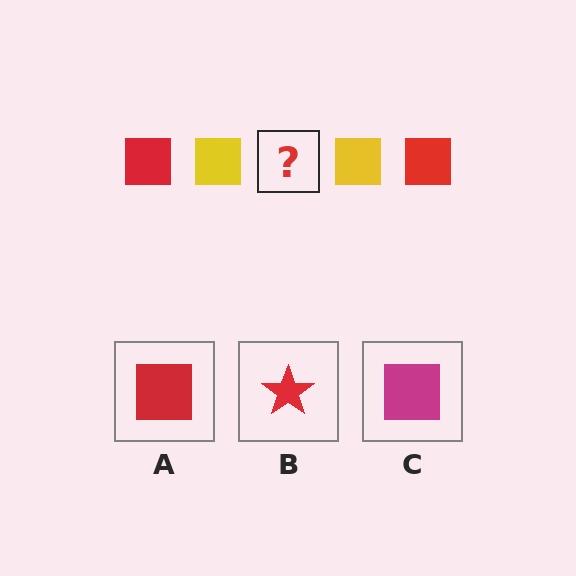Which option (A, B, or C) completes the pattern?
A.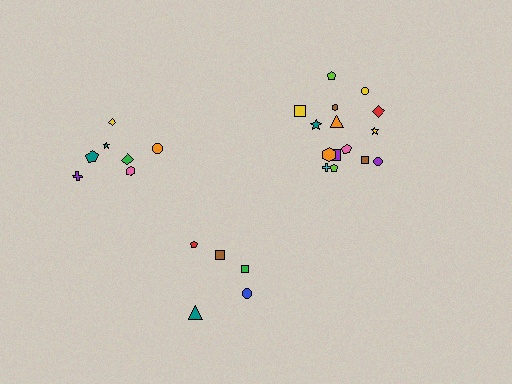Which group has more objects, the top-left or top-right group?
The top-right group.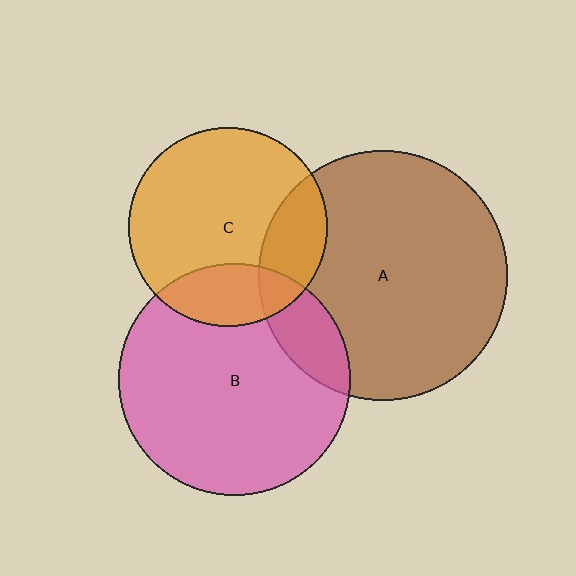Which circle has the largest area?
Circle A (brown).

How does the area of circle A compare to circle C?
Approximately 1.6 times.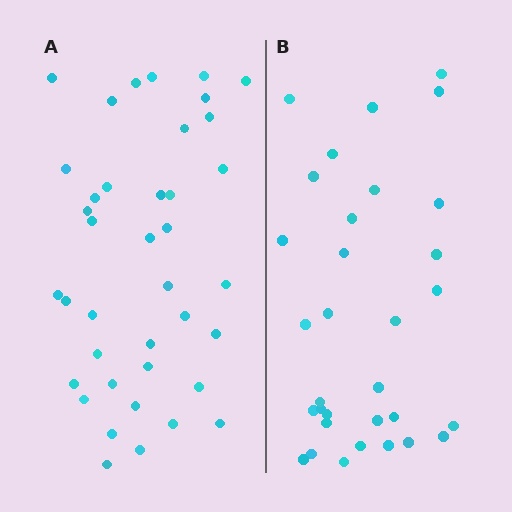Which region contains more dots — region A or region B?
Region A (the left region) has more dots.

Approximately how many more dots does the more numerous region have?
Region A has roughly 8 or so more dots than region B.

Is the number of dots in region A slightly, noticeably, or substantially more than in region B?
Region A has only slightly more — the two regions are fairly close. The ratio is roughly 1.2 to 1.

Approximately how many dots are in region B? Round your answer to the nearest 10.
About 30 dots. (The exact count is 32, which rounds to 30.)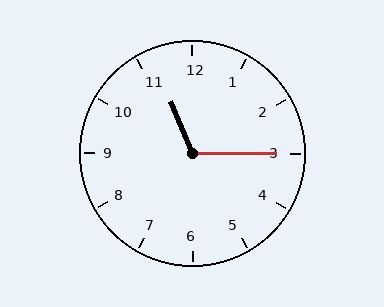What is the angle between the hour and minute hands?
Approximately 112 degrees.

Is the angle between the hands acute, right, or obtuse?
It is obtuse.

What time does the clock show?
11:15.